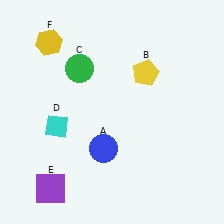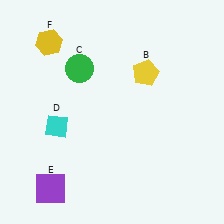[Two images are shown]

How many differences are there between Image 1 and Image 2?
There is 1 difference between the two images.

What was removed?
The blue circle (A) was removed in Image 2.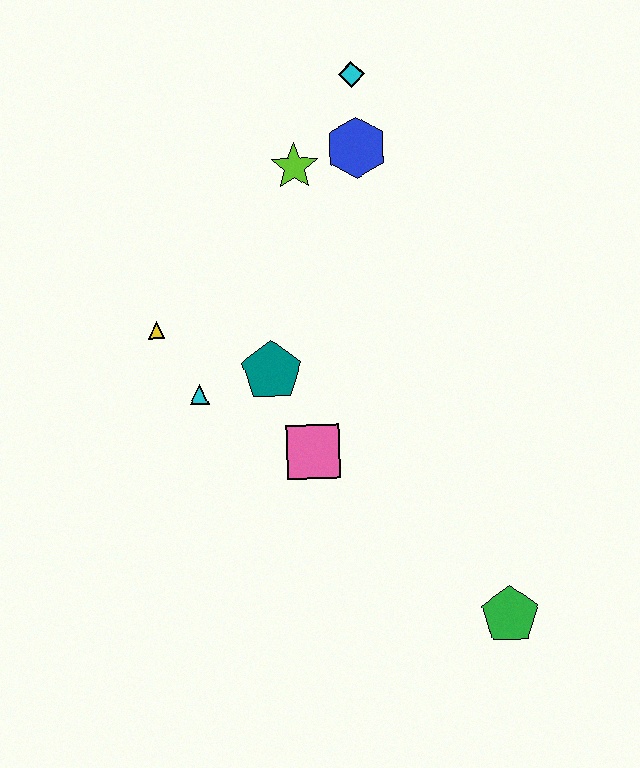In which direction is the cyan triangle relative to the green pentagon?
The cyan triangle is to the left of the green pentagon.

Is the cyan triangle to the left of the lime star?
Yes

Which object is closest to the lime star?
The blue hexagon is closest to the lime star.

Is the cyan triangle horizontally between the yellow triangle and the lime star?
Yes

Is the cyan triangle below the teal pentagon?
Yes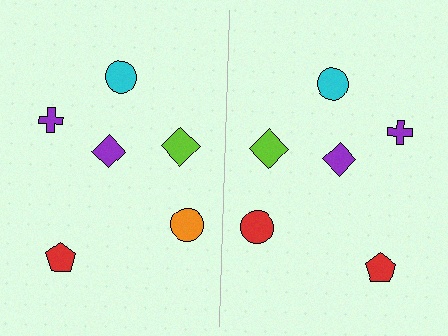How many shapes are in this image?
There are 12 shapes in this image.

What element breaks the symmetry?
The red circle on the right side breaks the symmetry — its mirror counterpart is orange.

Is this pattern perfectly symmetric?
No, the pattern is not perfectly symmetric. The red circle on the right side breaks the symmetry — its mirror counterpart is orange.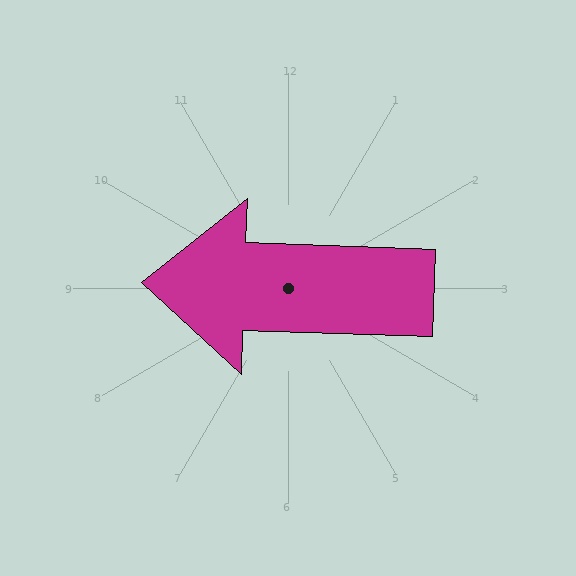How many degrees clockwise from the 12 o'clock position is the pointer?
Approximately 272 degrees.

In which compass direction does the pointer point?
West.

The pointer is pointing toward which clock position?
Roughly 9 o'clock.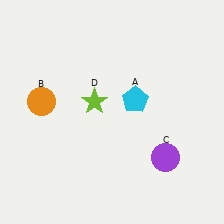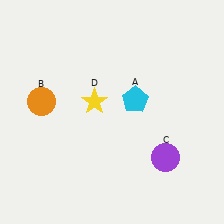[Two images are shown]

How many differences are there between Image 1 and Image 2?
There is 1 difference between the two images.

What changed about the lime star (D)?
In Image 1, D is lime. In Image 2, it changed to yellow.